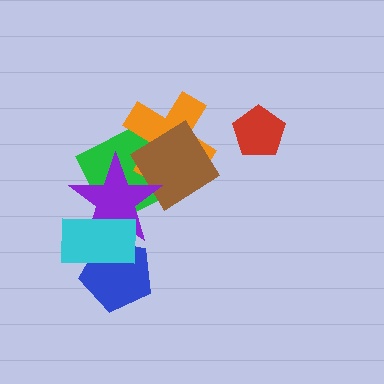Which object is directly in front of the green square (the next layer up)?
The orange cross is directly in front of the green square.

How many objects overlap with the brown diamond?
3 objects overlap with the brown diamond.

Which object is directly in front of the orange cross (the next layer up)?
The brown diamond is directly in front of the orange cross.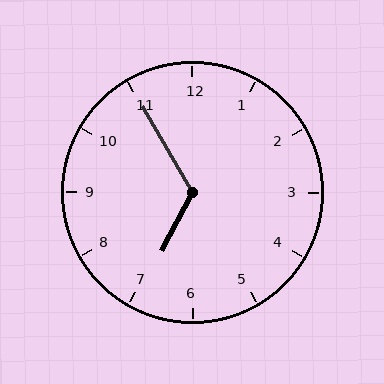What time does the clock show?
6:55.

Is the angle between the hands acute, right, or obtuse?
It is obtuse.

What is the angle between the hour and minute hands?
Approximately 122 degrees.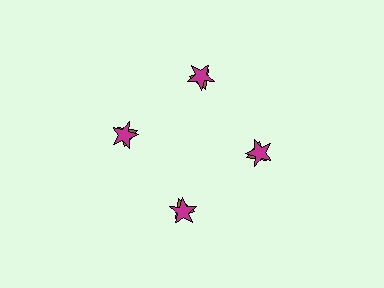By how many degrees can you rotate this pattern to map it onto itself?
The pattern maps onto itself every 90 degrees of rotation.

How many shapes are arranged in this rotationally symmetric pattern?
There are 8 shapes, arranged in 4 groups of 2.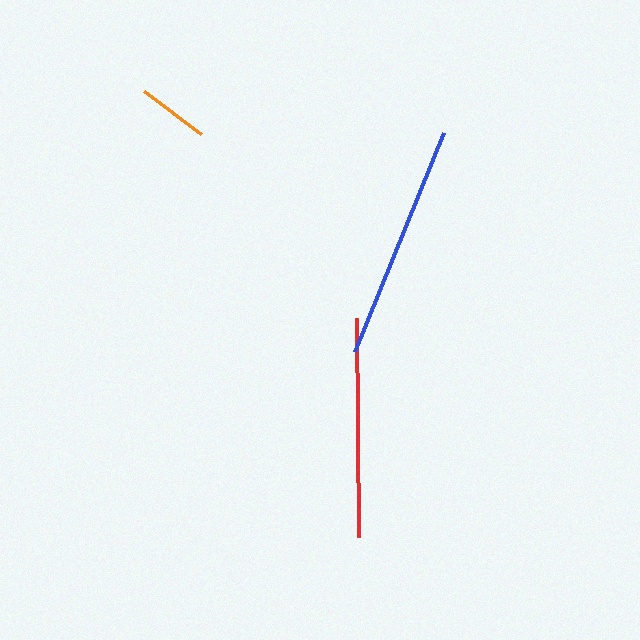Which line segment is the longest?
The blue line is the longest at approximately 237 pixels.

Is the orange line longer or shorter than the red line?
The red line is longer than the orange line.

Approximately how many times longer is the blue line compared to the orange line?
The blue line is approximately 3.3 times the length of the orange line.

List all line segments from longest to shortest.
From longest to shortest: blue, red, orange.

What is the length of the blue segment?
The blue segment is approximately 237 pixels long.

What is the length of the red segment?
The red segment is approximately 219 pixels long.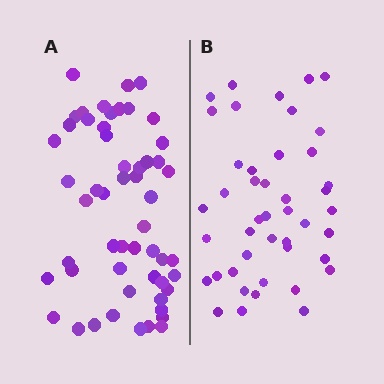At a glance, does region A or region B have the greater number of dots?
Region A (the left region) has more dots.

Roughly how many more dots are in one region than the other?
Region A has roughly 10 or so more dots than region B.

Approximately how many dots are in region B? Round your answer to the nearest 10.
About 40 dots. (The exact count is 44, which rounds to 40.)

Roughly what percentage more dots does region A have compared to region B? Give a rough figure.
About 25% more.